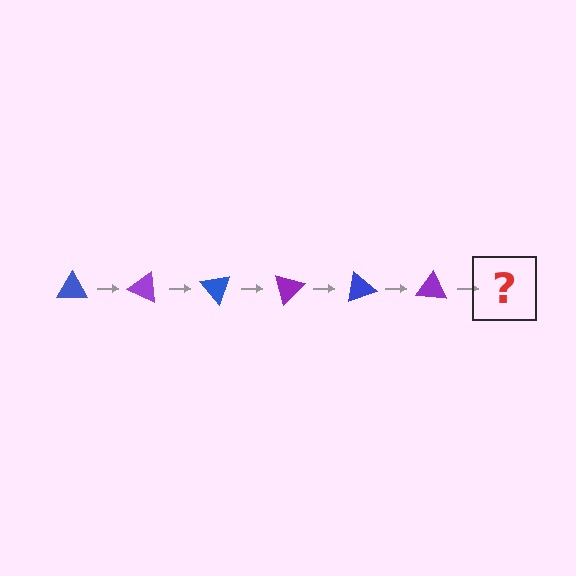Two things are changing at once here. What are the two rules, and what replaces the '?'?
The two rules are that it rotates 25 degrees each step and the color cycles through blue and purple. The '?' should be a blue triangle, rotated 150 degrees from the start.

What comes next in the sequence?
The next element should be a blue triangle, rotated 150 degrees from the start.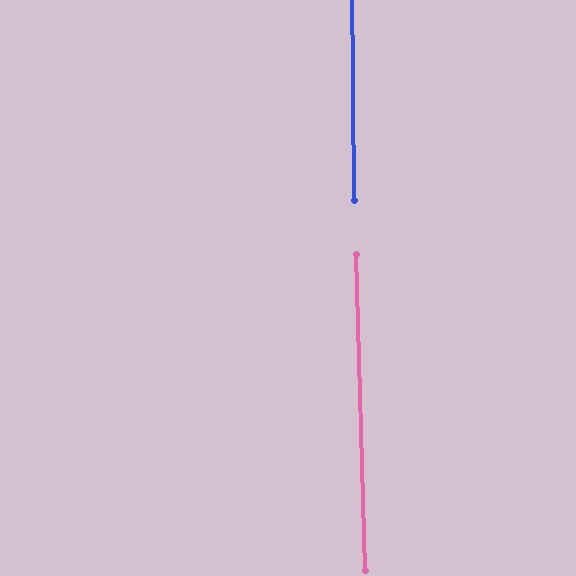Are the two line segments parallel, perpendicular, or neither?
Parallel — their directions differ by only 1.2°.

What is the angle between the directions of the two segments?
Approximately 1 degree.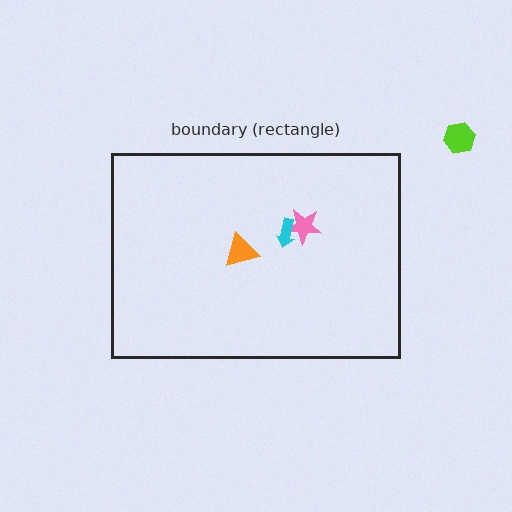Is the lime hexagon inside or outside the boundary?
Outside.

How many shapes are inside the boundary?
3 inside, 1 outside.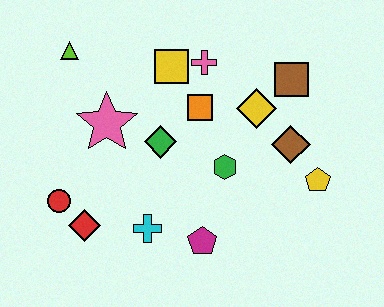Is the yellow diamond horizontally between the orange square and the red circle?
No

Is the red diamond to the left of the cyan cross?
Yes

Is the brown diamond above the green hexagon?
Yes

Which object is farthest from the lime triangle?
The yellow pentagon is farthest from the lime triangle.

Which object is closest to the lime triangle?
The pink star is closest to the lime triangle.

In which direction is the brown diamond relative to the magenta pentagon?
The brown diamond is above the magenta pentagon.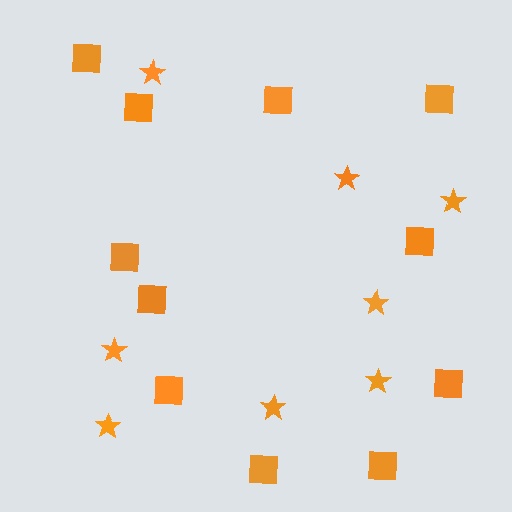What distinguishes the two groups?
There are 2 groups: one group of squares (11) and one group of stars (8).